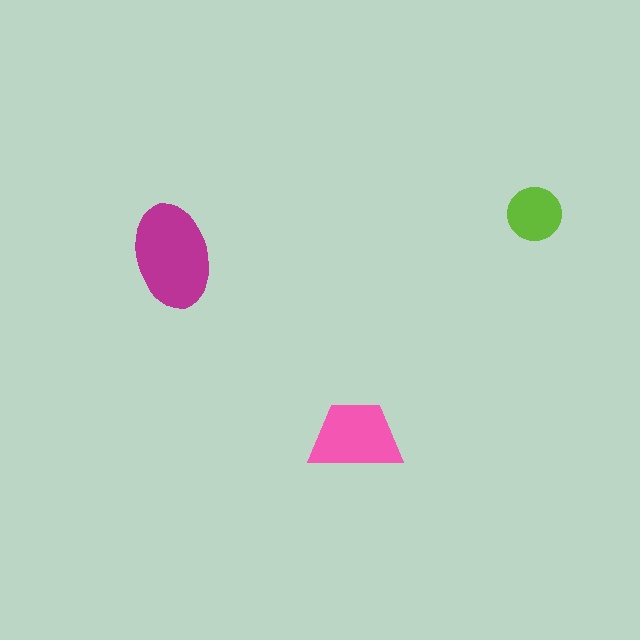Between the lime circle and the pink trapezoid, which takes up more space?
The pink trapezoid.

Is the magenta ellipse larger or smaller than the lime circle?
Larger.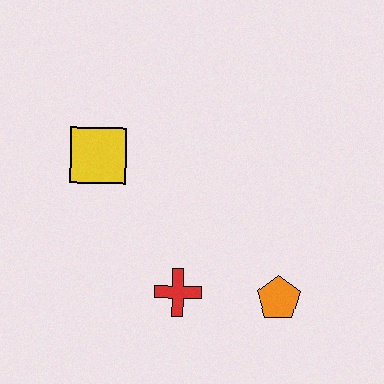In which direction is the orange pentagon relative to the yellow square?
The orange pentagon is to the right of the yellow square.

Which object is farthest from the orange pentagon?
The yellow square is farthest from the orange pentagon.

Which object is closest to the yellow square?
The red cross is closest to the yellow square.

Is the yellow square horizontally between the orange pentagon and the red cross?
No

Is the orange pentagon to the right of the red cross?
Yes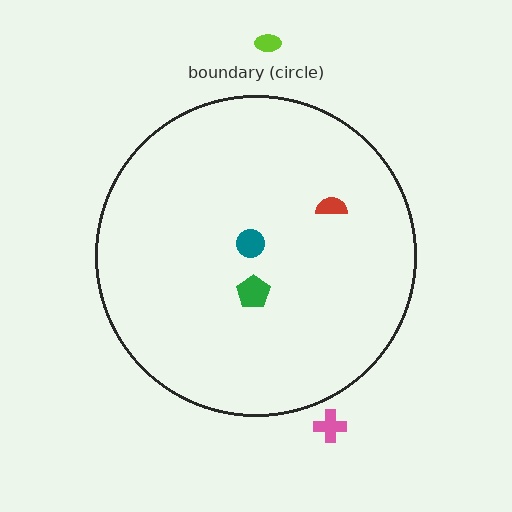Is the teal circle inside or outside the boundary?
Inside.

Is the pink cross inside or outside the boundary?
Outside.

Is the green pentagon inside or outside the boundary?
Inside.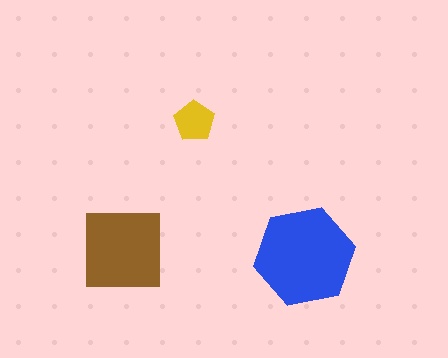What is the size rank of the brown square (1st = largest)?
2nd.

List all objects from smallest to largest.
The yellow pentagon, the brown square, the blue hexagon.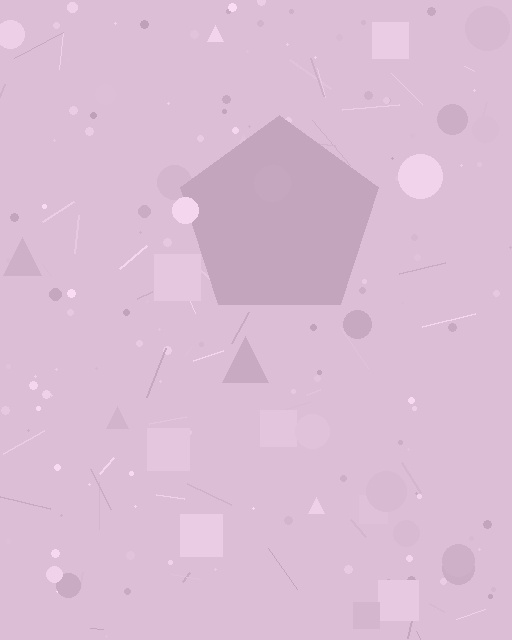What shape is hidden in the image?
A pentagon is hidden in the image.